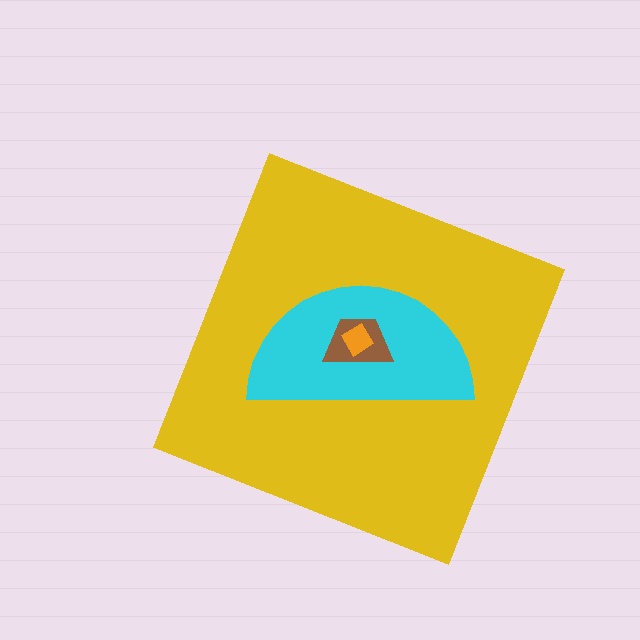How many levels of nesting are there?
4.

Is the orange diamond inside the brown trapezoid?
Yes.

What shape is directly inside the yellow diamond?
The cyan semicircle.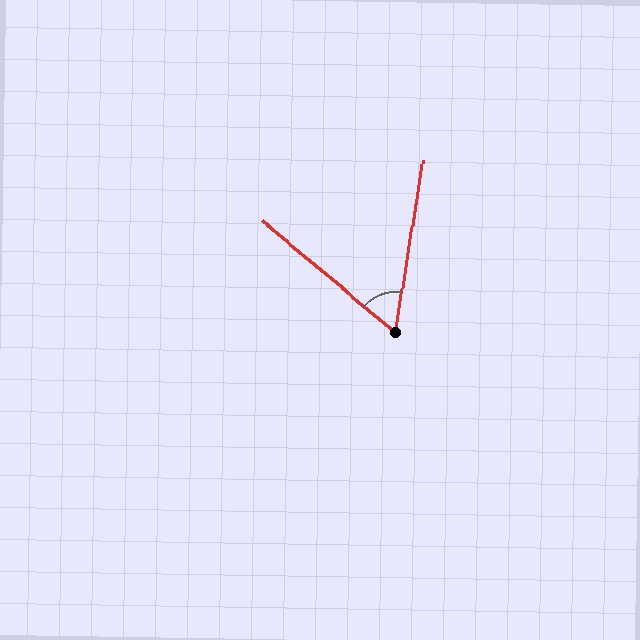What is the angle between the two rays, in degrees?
Approximately 59 degrees.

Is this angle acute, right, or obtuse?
It is acute.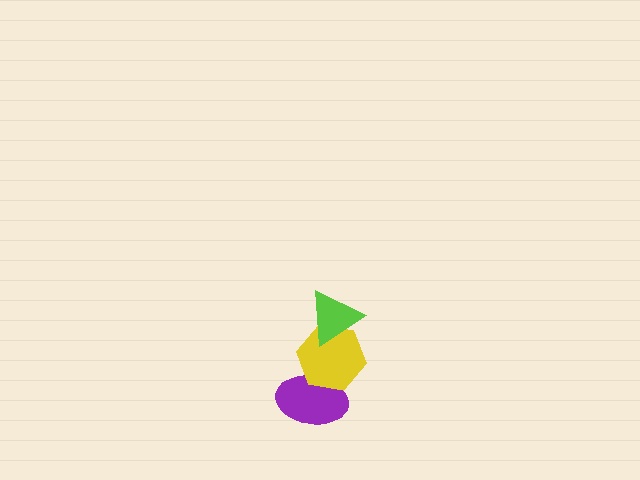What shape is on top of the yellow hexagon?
The lime triangle is on top of the yellow hexagon.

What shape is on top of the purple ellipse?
The yellow hexagon is on top of the purple ellipse.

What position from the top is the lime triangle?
The lime triangle is 1st from the top.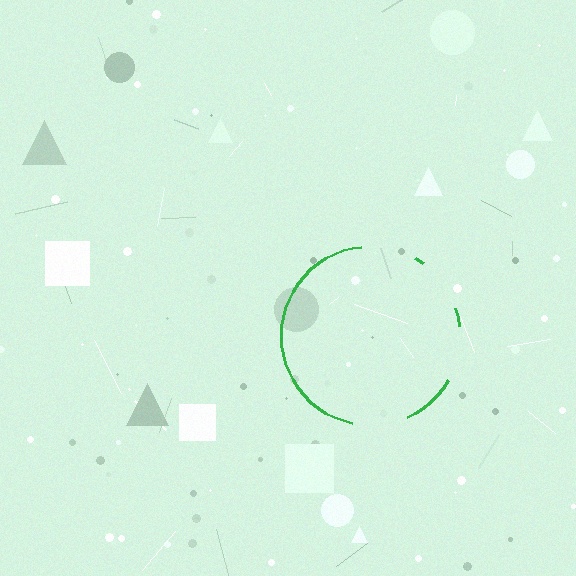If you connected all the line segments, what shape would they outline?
They would outline a circle.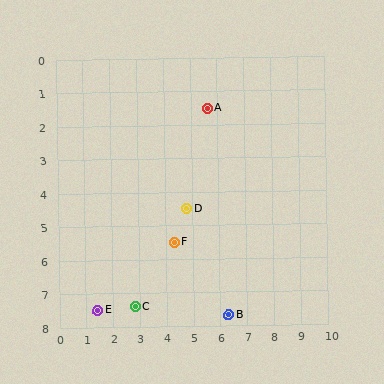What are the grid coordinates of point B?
Point B is at approximately (6.3, 7.7).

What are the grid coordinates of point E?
Point E is at approximately (1.4, 7.5).